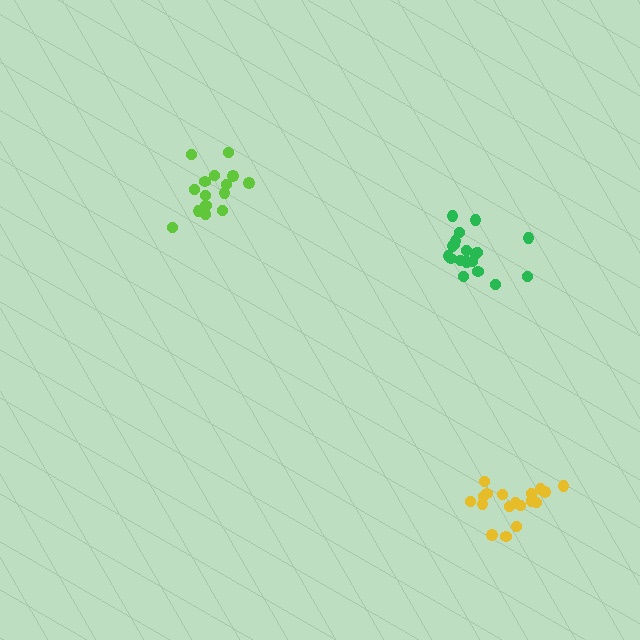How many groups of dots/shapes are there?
There are 3 groups.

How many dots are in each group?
Group 1: 16 dots, Group 2: 19 dots, Group 3: 19 dots (54 total).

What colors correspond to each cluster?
The clusters are colored: lime, yellow, green.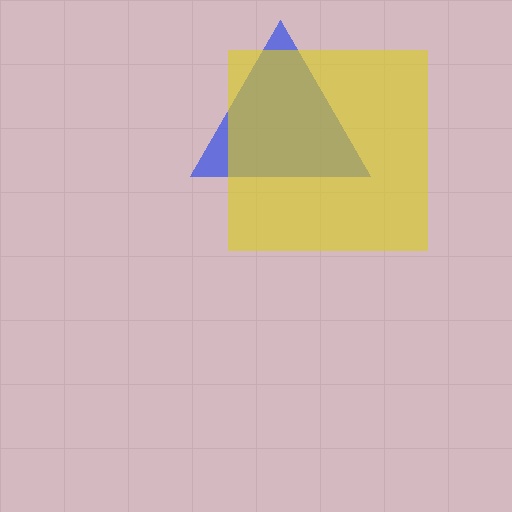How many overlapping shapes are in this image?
There are 2 overlapping shapes in the image.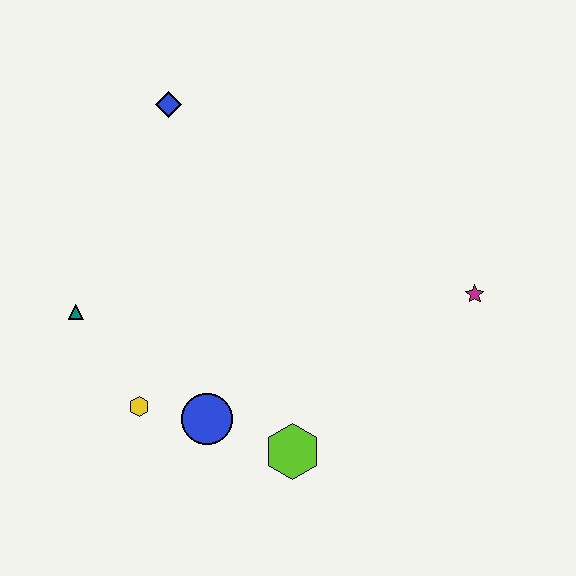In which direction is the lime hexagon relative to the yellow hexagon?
The lime hexagon is to the right of the yellow hexagon.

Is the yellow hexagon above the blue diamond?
No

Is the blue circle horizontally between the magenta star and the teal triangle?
Yes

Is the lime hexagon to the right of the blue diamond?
Yes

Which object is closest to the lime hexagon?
The blue circle is closest to the lime hexagon.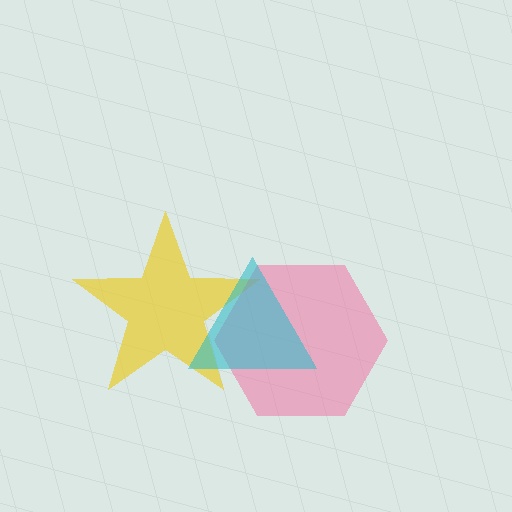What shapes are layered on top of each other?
The layered shapes are: a yellow star, a pink hexagon, a cyan triangle.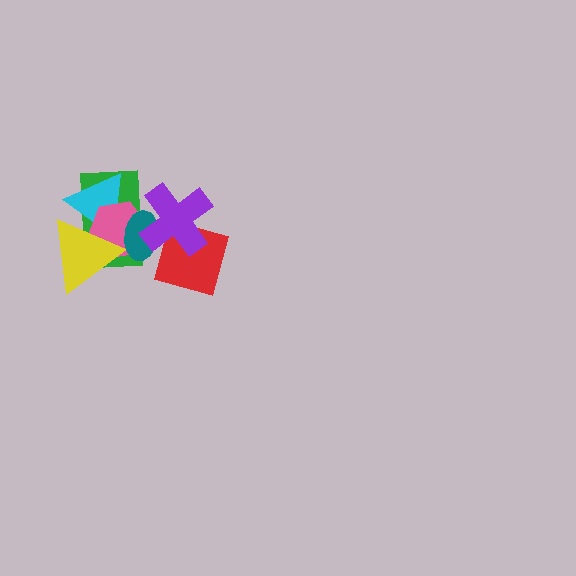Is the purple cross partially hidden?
No, no other shape covers it.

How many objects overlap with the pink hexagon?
5 objects overlap with the pink hexagon.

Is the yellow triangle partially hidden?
Yes, it is partially covered by another shape.